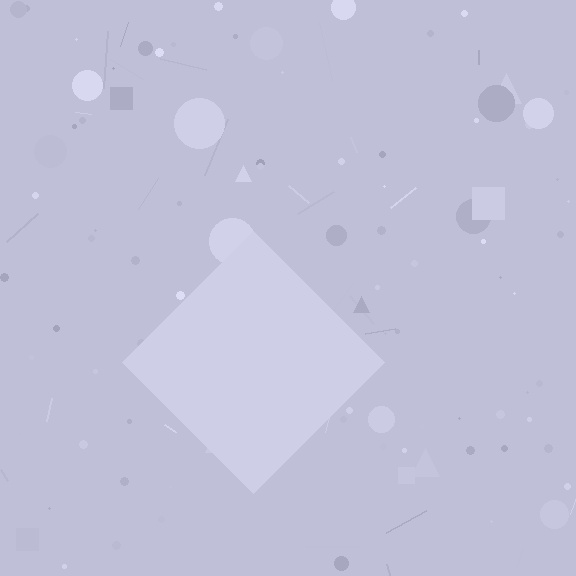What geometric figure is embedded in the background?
A diamond is embedded in the background.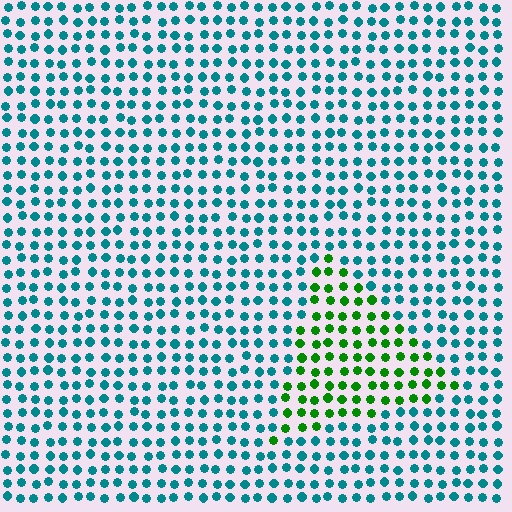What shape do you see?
I see a triangle.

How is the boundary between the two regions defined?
The boundary is defined purely by a slight shift in hue (about 60 degrees). Spacing, size, and orientation are identical on both sides.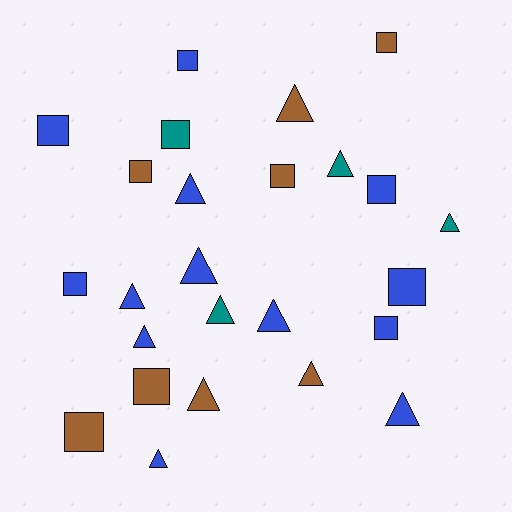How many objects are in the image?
There are 25 objects.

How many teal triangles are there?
There are 3 teal triangles.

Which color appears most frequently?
Blue, with 13 objects.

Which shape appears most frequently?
Triangle, with 13 objects.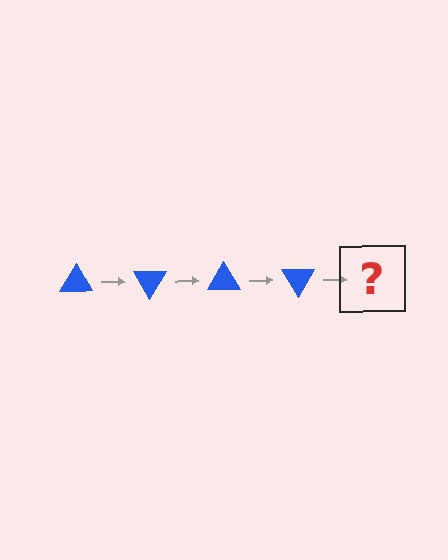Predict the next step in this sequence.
The next step is a blue triangle rotated 240 degrees.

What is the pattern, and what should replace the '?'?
The pattern is that the triangle rotates 60 degrees each step. The '?' should be a blue triangle rotated 240 degrees.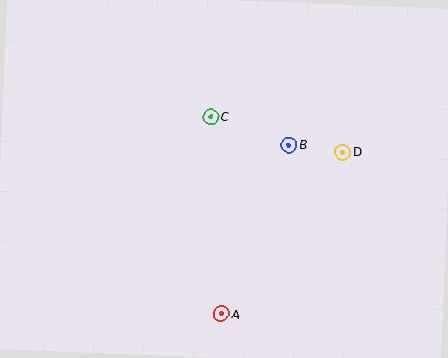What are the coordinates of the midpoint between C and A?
The midpoint between C and A is at (216, 215).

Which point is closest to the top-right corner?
Point D is closest to the top-right corner.